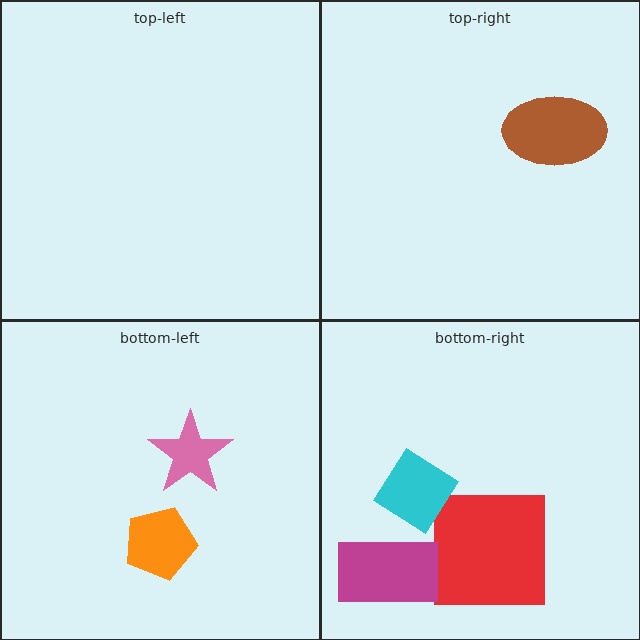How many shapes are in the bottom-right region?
3.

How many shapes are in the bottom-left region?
2.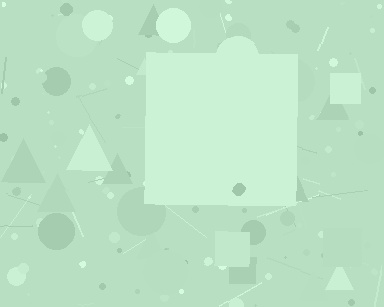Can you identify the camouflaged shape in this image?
The camouflaged shape is a square.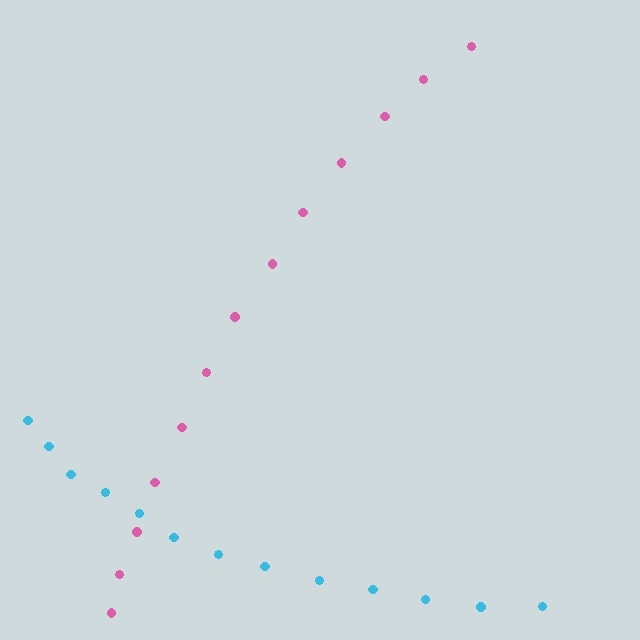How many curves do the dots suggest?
There are 2 distinct paths.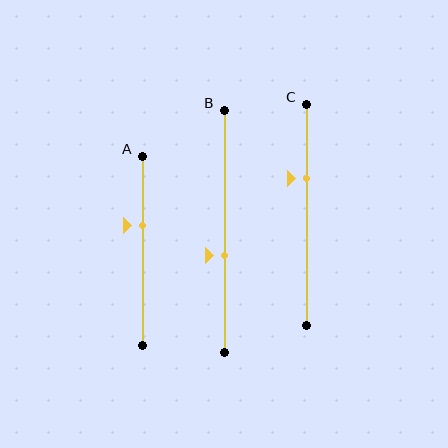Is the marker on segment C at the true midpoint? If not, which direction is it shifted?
No, the marker on segment C is shifted upward by about 16% of the segment length.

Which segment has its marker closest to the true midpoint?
Segment B has its marker closest to the true midpoint.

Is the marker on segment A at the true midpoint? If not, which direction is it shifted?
No, the marker on segment A is shifted upward by about 13% of the segment length.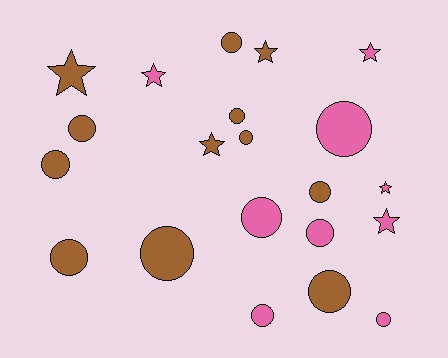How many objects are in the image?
There are 21 objects.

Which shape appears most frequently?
Circle, with 14 objects.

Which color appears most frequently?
Brown, with 12 objects.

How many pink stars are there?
There are 4 pink stars.